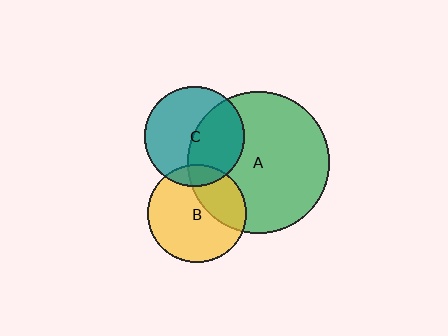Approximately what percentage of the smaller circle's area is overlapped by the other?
Approximately 30%.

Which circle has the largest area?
Circle A (green).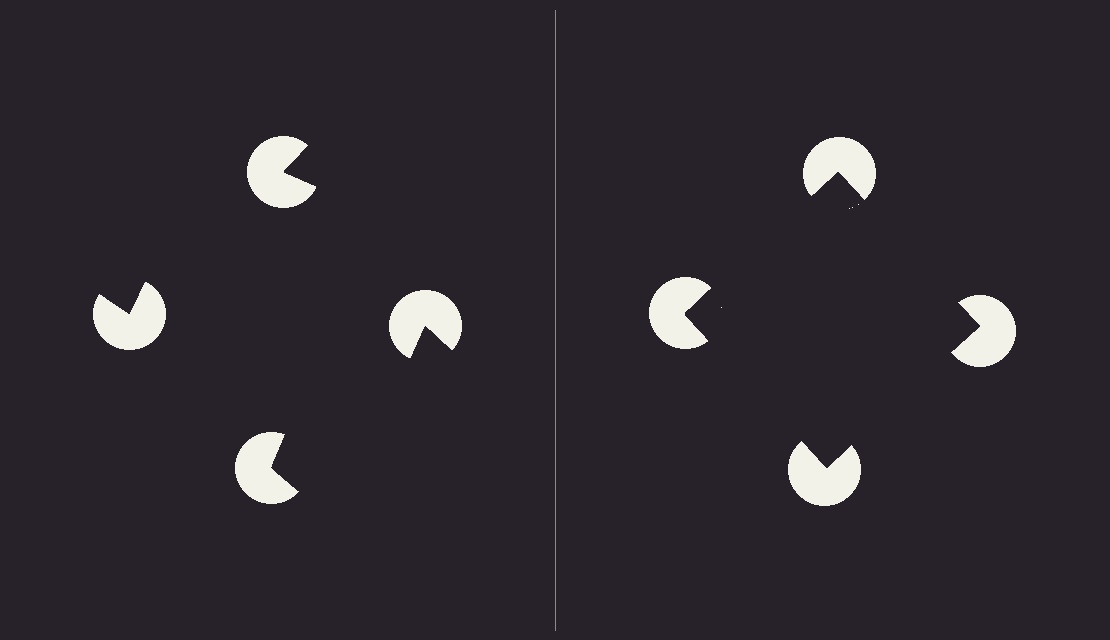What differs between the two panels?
The pac-man discs are positioned identically on both sides; only the wedge orientations differ. On the right they align to a square; on the left they are misaligned.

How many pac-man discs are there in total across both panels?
8 — 4 on each side.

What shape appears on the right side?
An illusory square.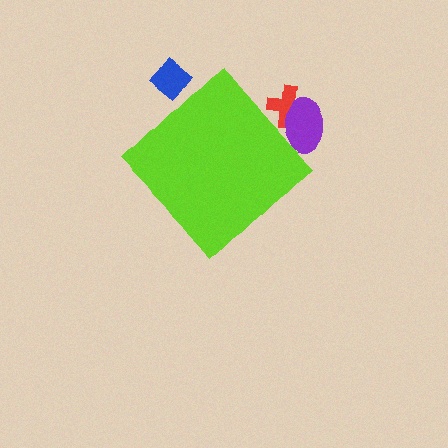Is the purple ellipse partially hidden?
Yes, the purple ellipse is partially hidden behind the lime diamond.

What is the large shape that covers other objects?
A lime diamond.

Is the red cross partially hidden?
Yes, the red cross is partially hidden behind the lime diamond.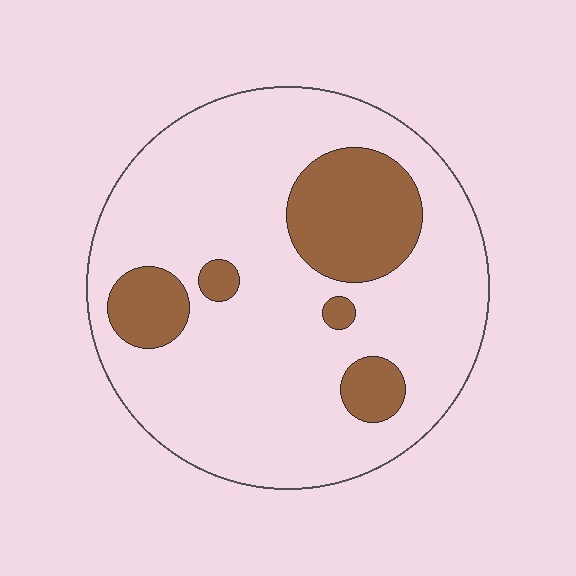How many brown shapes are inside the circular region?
5.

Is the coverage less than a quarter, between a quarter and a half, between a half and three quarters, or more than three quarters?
Less than a quarter.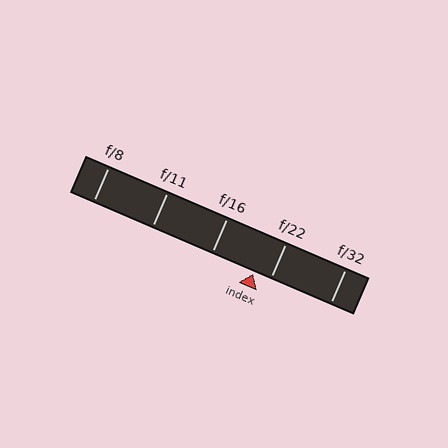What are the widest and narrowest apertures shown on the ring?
The widest aperture shown is f/8 and the narrowest is f/32.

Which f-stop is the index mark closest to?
The index mark is closest to f/22.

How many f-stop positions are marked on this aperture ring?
There are 5 f-stop positions marked.